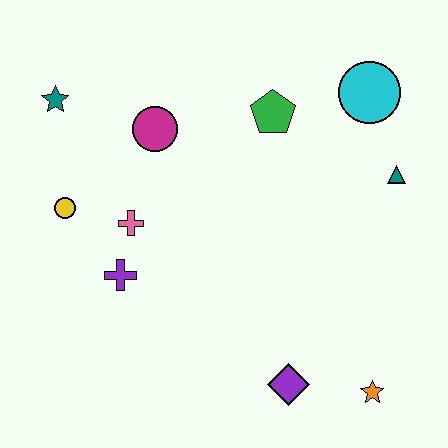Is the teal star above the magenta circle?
Yes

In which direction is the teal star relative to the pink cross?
The teal star is above the pink cross.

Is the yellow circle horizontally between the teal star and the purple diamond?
Yes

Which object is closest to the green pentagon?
The cyan circle is closest to the green pentagon.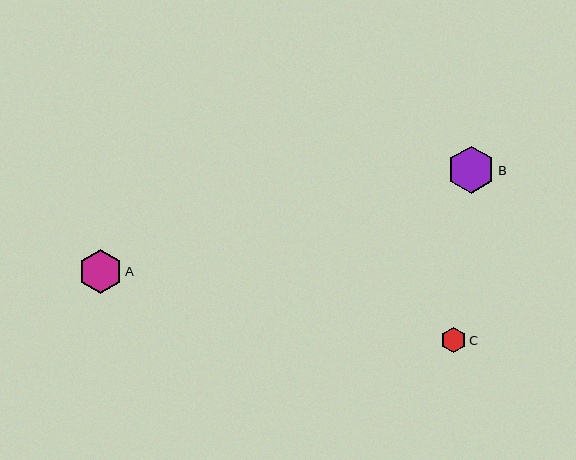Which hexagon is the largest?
Hexagon B is the largest with a size of approximately 47 pixels.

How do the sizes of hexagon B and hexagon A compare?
Hexagon B and hexagon A are approximately the same size.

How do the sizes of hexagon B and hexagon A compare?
Hexagon B and hexagon A are approximately the same size.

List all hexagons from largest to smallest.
From largest to smallest: B, A, C.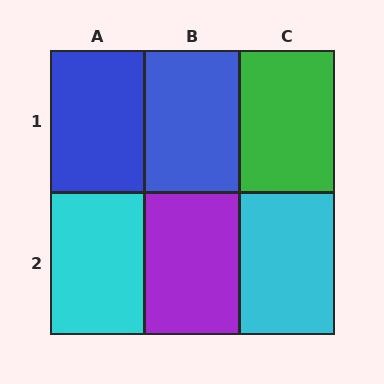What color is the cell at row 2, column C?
Cyan.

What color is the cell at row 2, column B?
Purple.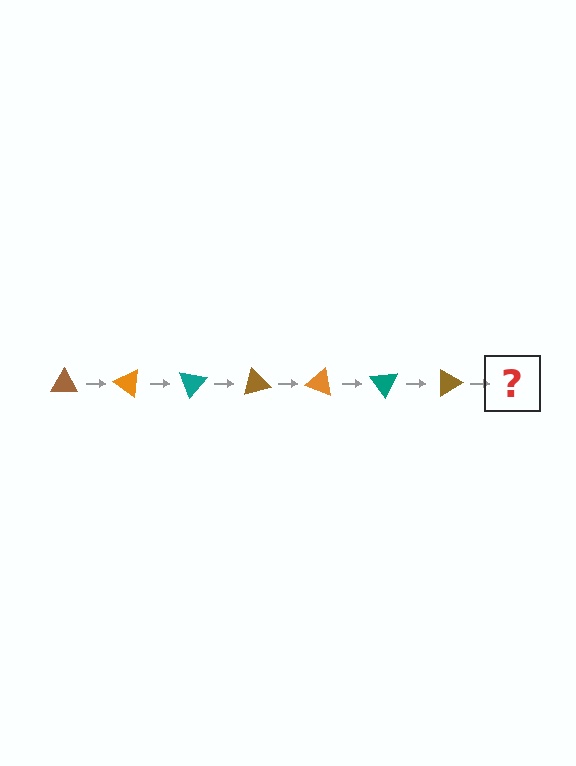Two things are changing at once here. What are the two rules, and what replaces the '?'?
The two rules are that it rotates 35 degrees each step and the color cycles through brown, orange, and teal. The '?' should be an orange triangle, rotated 245 degrees from the start.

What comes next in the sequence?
The next element should be an orange triangle, rotated 245 degrees from the start.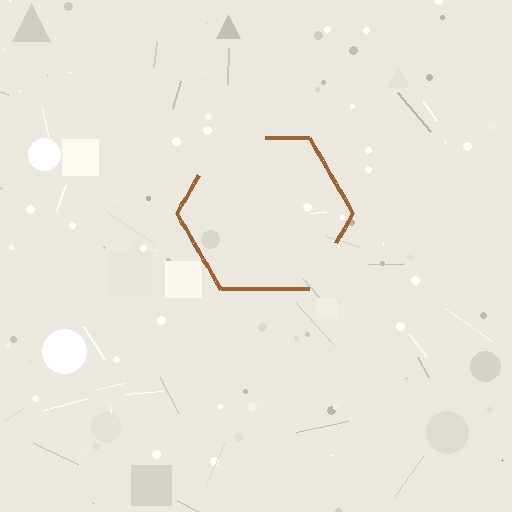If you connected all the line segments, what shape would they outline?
They would outline a hexagon.